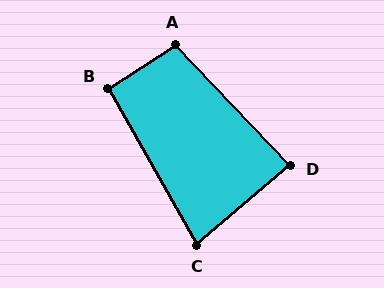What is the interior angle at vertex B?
Approximately 94 degrees (approximately right).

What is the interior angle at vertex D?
Approximately 86 degrees (approximately right).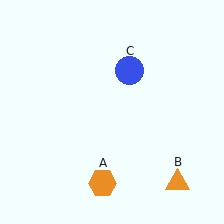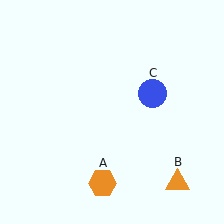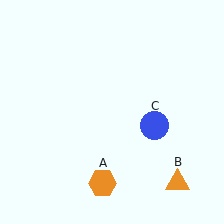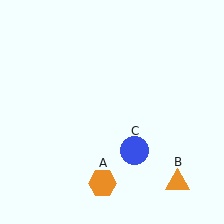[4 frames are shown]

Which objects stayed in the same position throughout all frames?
Orange hexagon (object A) and orange triangle (object B) remained stationary.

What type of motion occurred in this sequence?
The blue circle (object C) rotated clockwise around the center of the scene.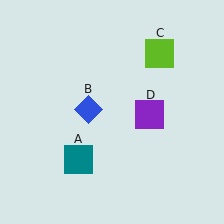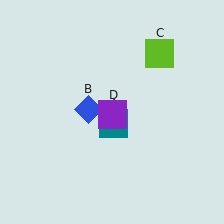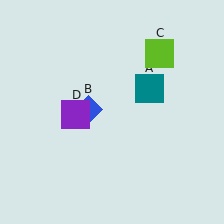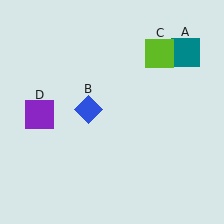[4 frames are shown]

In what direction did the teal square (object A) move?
The teal square (object A) moved up and to the right.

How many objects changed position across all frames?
2 objects changed position: teal square (object A), purple square (object D).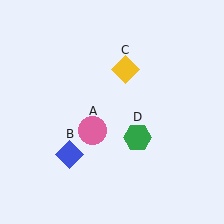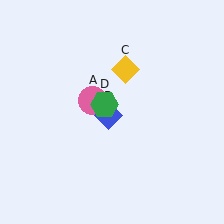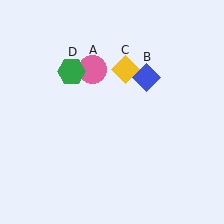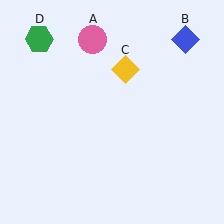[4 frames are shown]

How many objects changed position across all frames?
3 objects changed position: pink circle (object A), blue diamond (object B), green hexagon (object D).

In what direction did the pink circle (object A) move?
The pink circle (object A) moved up.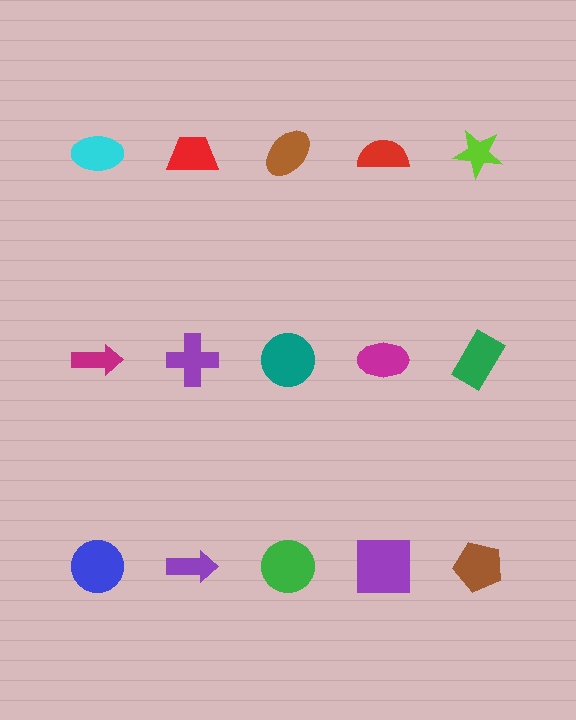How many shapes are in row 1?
5 shapes.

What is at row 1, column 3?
A brown ellipse.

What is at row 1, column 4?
A red semicircle.